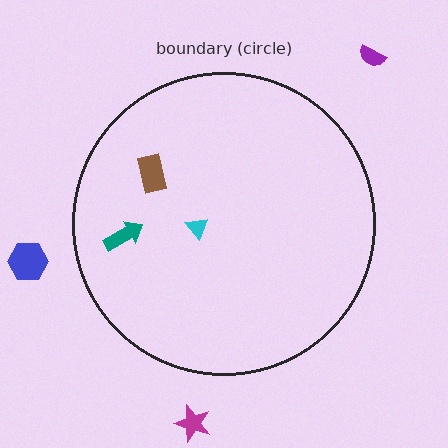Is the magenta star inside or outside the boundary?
Outside.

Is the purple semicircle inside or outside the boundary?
Outside.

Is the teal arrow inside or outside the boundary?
Inside.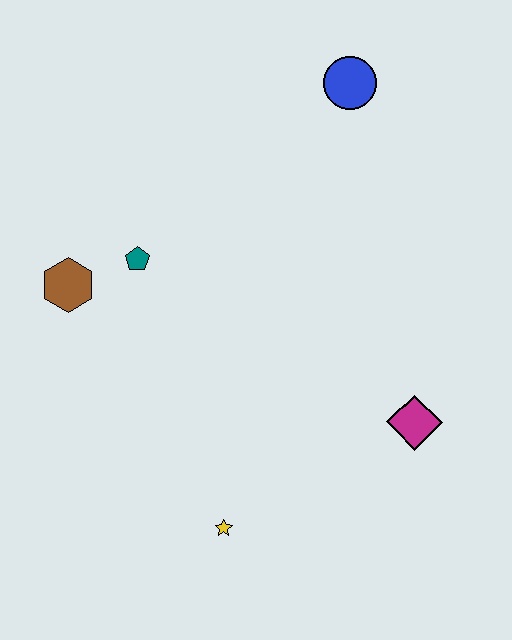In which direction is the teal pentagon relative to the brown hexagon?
The teal pentagon is to the right of the brown hexagon.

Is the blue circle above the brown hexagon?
Yes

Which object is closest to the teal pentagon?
The brown hexagon is closest to the teal pentagon.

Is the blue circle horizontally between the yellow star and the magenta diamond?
Yes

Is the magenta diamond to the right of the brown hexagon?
Yes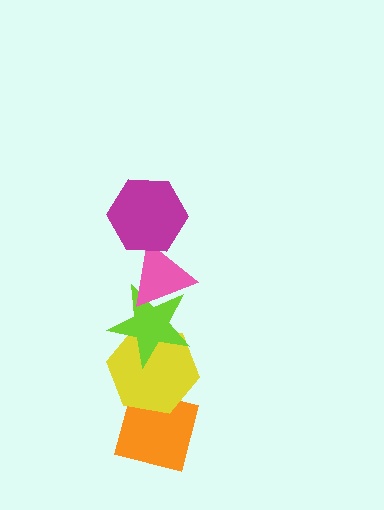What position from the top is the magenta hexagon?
The magenta hexagon is 1st from the top.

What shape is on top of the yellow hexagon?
The lime star is on top of the yellow hexagon.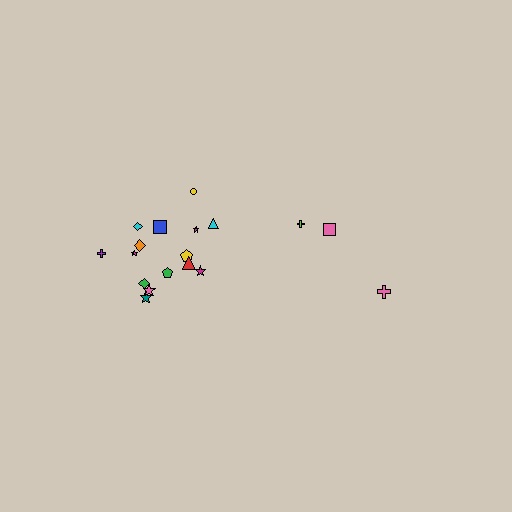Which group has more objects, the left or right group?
The left group.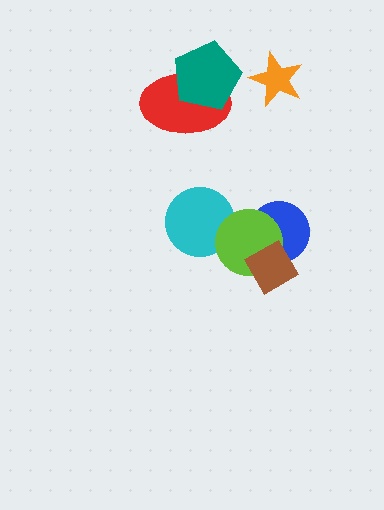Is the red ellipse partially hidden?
Yes, it is partially covered by another shape.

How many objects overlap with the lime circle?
3 objects overlap with the lime circle.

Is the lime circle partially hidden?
Yes, it is partially covered by another shape.